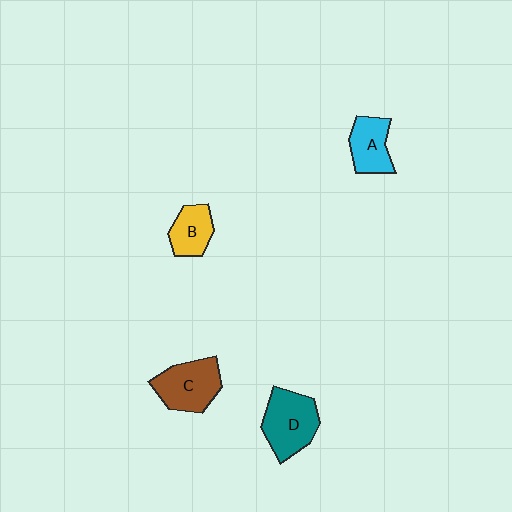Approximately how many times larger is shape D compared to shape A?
Approximately 1.4 times.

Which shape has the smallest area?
Shape B (yellow).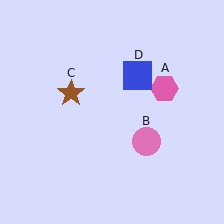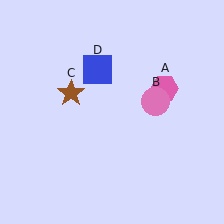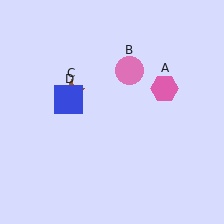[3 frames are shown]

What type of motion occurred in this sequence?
The pink circle (object B), blue square (object D) rotated counterclockwise around the center of the scene.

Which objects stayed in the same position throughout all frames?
Pink hexagon (object A) and brown star (object C) remained stationary.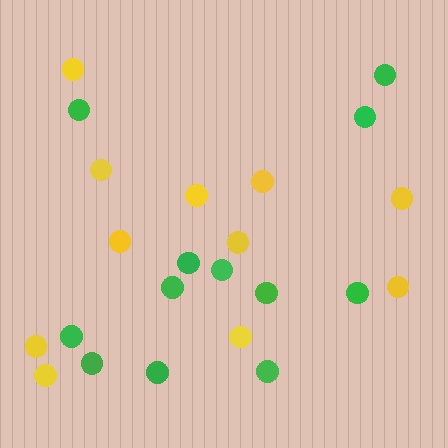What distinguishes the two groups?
There are 2 groups: one group of green circles (12) and one group of yellow circles (11).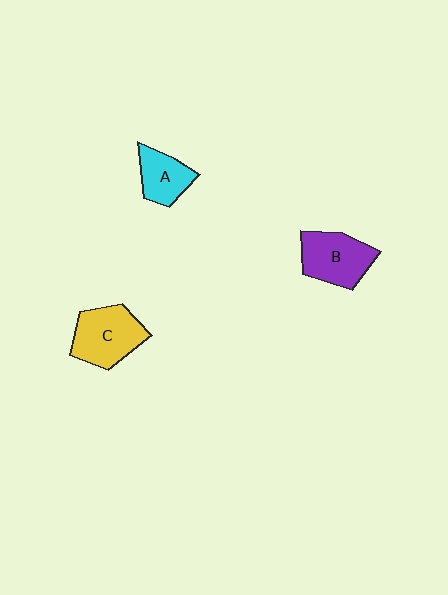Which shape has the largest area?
Shape C (yellow).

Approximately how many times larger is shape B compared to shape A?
Approximately 1.4 times.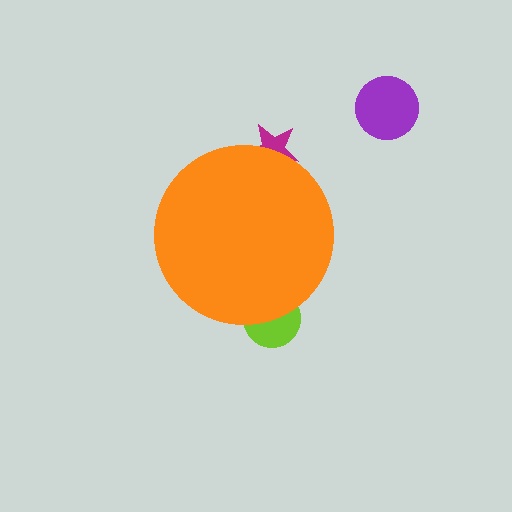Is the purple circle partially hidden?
No, the purple circle is fully visible.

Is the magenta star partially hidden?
Yes, the magenta star is partially hidden behind the orange circle.